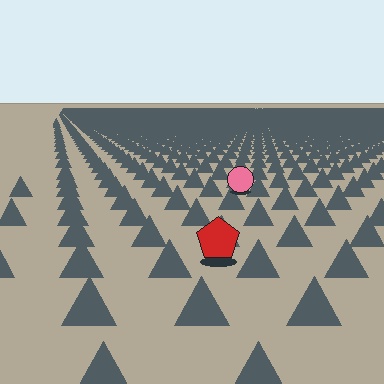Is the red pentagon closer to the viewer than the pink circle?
Yes. The red pentagon is closer — you can tell from the texture gradient: the ground texture is coarser near it.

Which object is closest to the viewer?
The red pentagon is closest. The texture marks near it are larger and more spread out.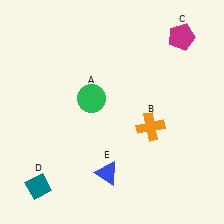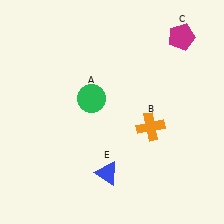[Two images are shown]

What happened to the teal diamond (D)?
The teal diamond (D) was removed in Image 2. It was in the bottom-left area of Image 1.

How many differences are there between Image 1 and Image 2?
There is 1 difference between the two images.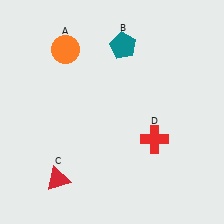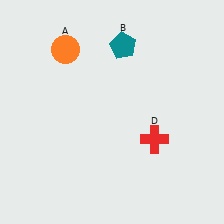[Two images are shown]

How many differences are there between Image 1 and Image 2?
There is 1 difference between the two images.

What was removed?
The red triangle (C) was removed in Image 2.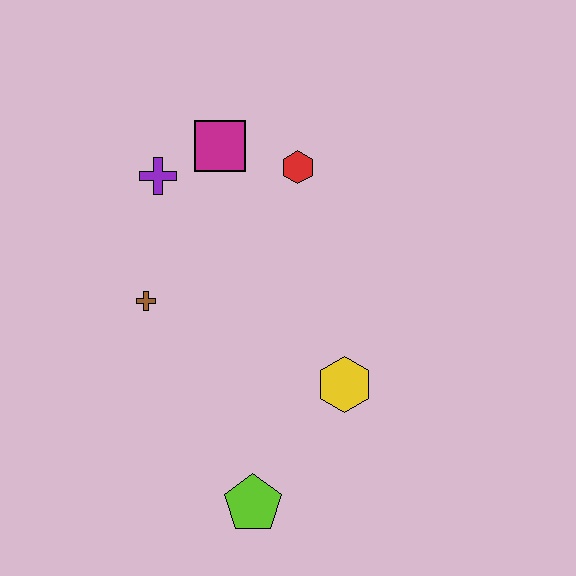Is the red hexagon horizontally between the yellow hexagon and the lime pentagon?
Yes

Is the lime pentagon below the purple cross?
Yes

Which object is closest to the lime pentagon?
The yellow hexagon is closest to the lime pentagon.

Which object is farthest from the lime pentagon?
The magenta square is farthest from the lime pentagon.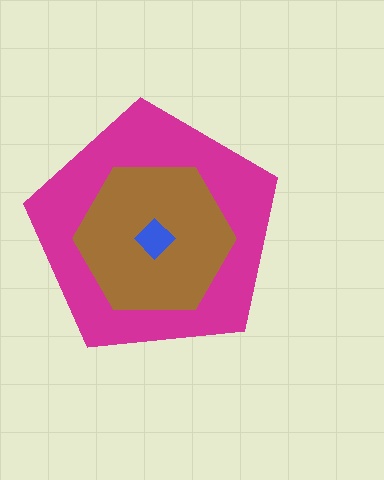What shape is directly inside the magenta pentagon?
The brown hexagon.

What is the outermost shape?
The magenta pentagon.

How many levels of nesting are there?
3.